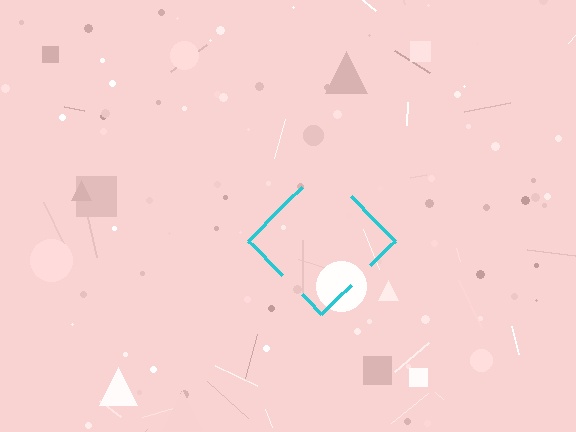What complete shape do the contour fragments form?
The contour fragments form a diamond.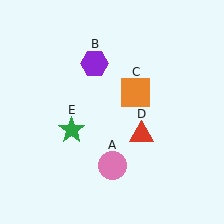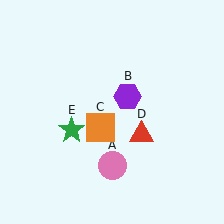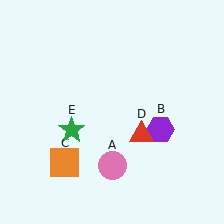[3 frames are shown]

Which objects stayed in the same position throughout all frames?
Pink circle (object A) and red triangle (object D) and green star (object E) remained stationary.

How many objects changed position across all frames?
2 objects changed position: purple hexagon (object B), orange square (object C).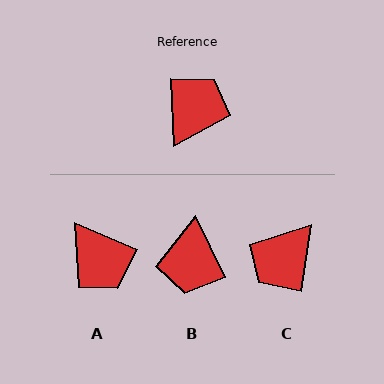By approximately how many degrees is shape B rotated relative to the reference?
Approximately 157 degrees clockwise.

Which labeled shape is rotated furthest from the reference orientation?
C, about 169 degrees away.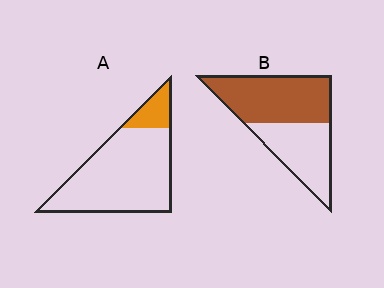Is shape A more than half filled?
No.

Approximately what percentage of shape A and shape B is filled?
A is approximately 15% and B is approximately 55%.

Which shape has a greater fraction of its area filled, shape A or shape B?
Shape B.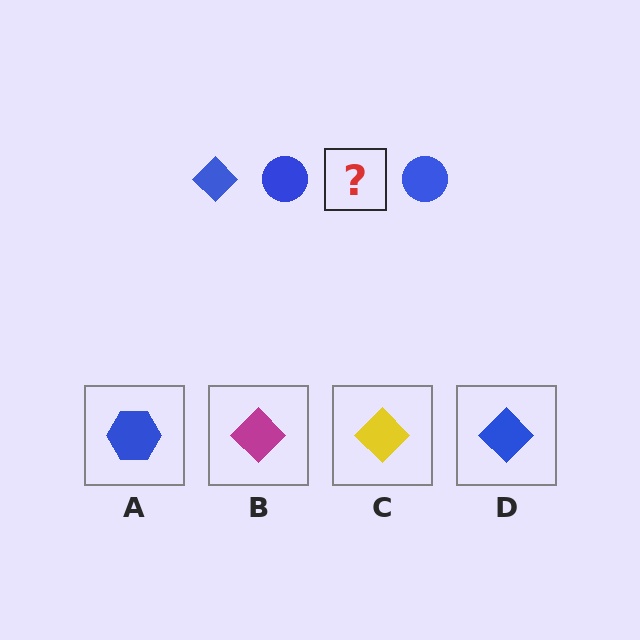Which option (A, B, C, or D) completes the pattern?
D.